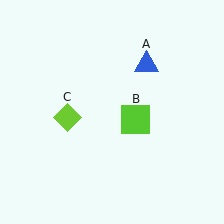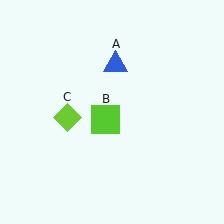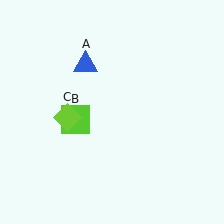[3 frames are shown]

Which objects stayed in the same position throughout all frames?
Lime diamond (object C) remained stationary.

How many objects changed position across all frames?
2 objects changed position: blue triangle (object A), lime square (object B).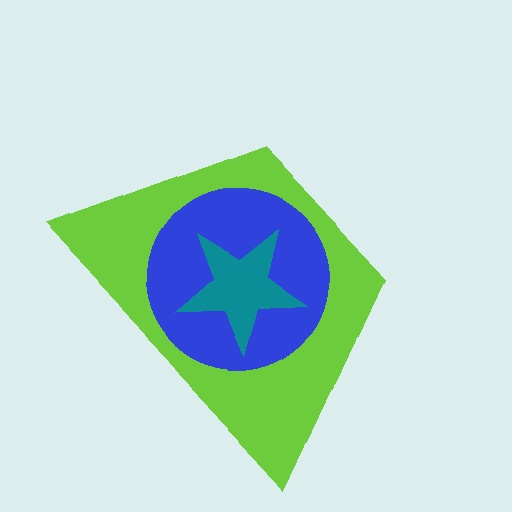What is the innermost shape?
The teal star.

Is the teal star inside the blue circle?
Yes.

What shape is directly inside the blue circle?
The teal star.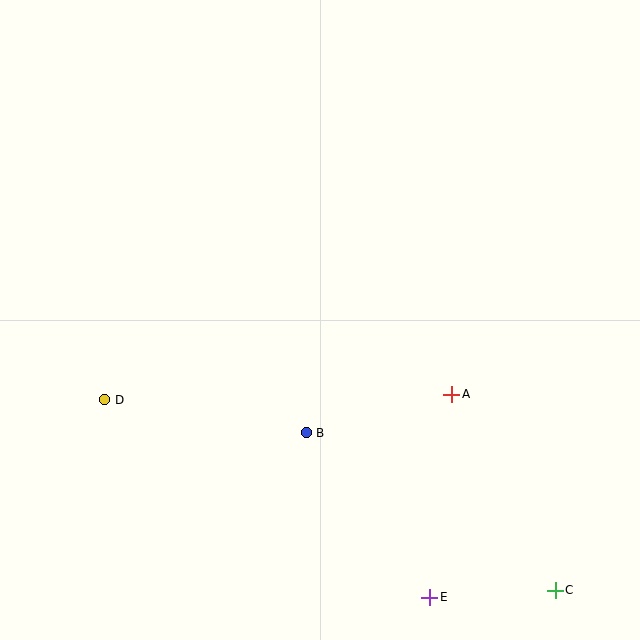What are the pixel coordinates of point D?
Point D is at (105, 400).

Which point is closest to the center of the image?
Point B at (306, 433) is closest to the center.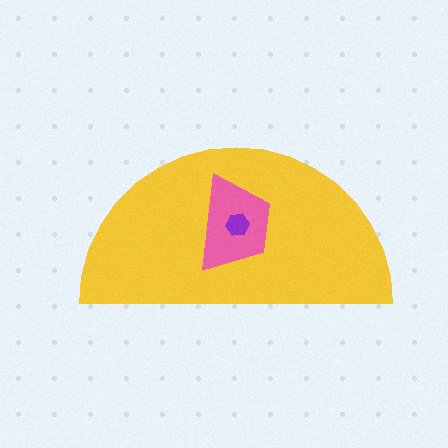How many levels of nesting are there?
3.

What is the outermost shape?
The yellow semicircle.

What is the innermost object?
The purple hexagon.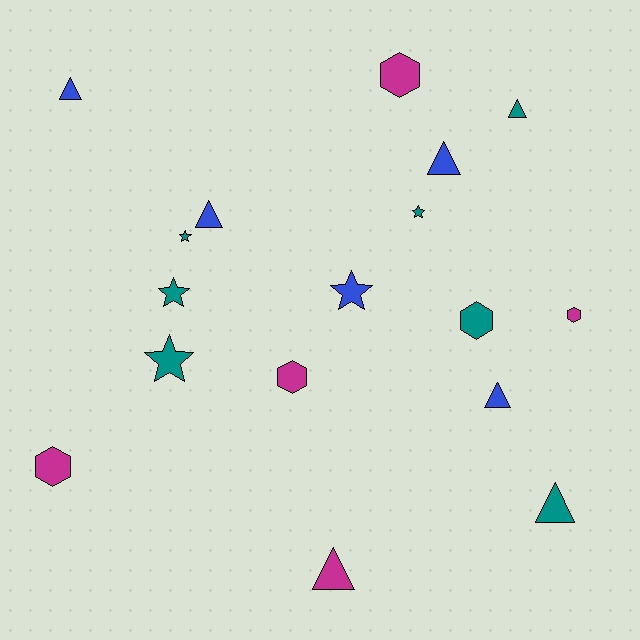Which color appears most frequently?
Teal, with 7 objects.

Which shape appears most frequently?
Triangle, with 7 objects.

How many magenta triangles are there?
There is 1 magenta triangle.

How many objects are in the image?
There are 17 objects.